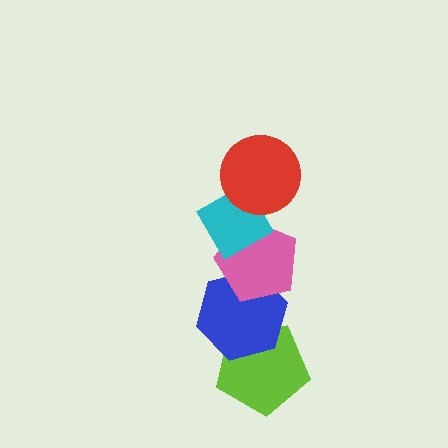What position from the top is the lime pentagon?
The lime pentagon is 5th from the top.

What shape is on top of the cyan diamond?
The red circle is on top of the cyan diamond.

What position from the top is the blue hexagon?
The blue hexagon is 4th from the top.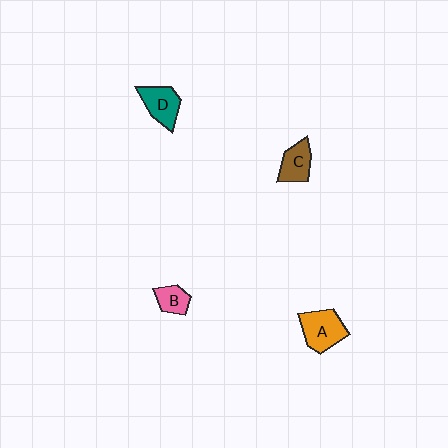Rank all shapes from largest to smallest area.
From largest to smallest: A (orange), D (teal), C (brown), B (pink).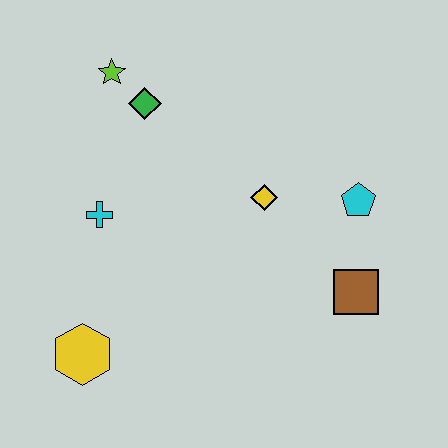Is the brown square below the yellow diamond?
Yes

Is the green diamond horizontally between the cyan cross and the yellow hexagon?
No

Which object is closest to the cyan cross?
The green diamond is closest to the cyan cross.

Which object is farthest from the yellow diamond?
The yellow hexagon is farthest from the yellow diamond.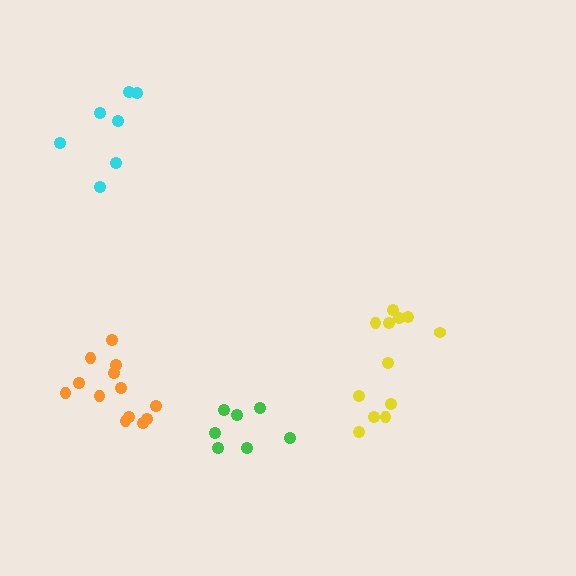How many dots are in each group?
Group 1: 12 dots, Group 2: 7 dots, Group 3: 13 dots, Group 4: 7 dots (39 total).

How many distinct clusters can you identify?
There are 4 distinct clusters.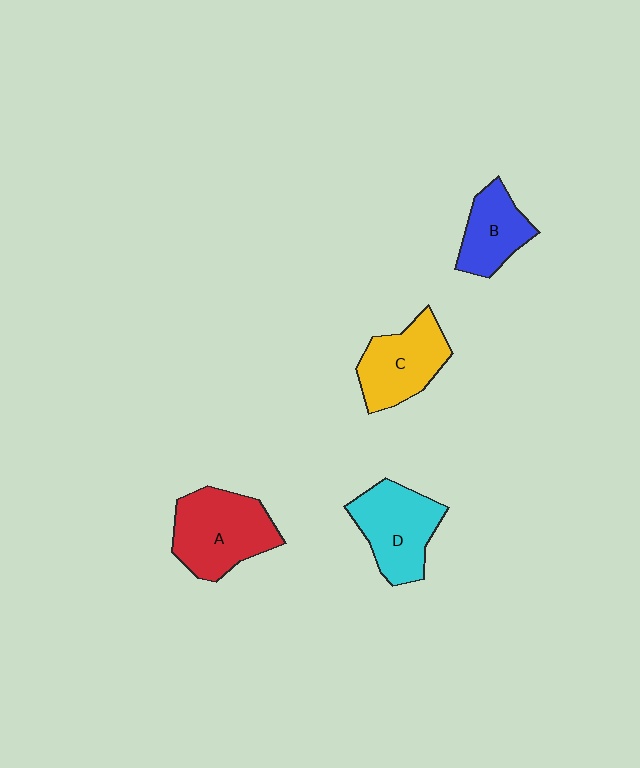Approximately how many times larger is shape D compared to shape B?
Approximately 1.4 times.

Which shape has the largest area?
Shape A (red).